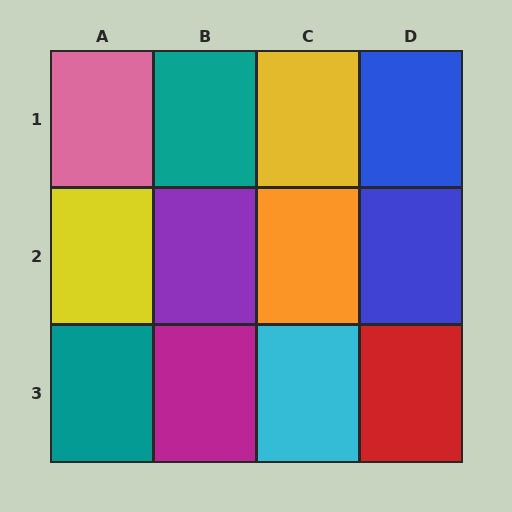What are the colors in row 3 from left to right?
Teal, magenta, cyan, red.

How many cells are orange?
1 cell is orange.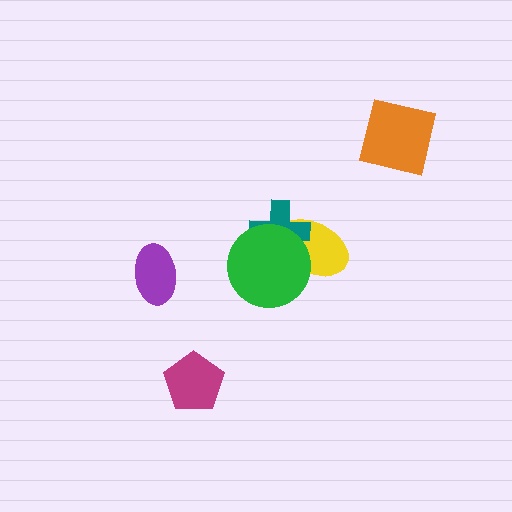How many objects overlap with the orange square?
0 objects overlap with the orange square.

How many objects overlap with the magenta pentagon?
0 objects overlap with the magenta pentagon.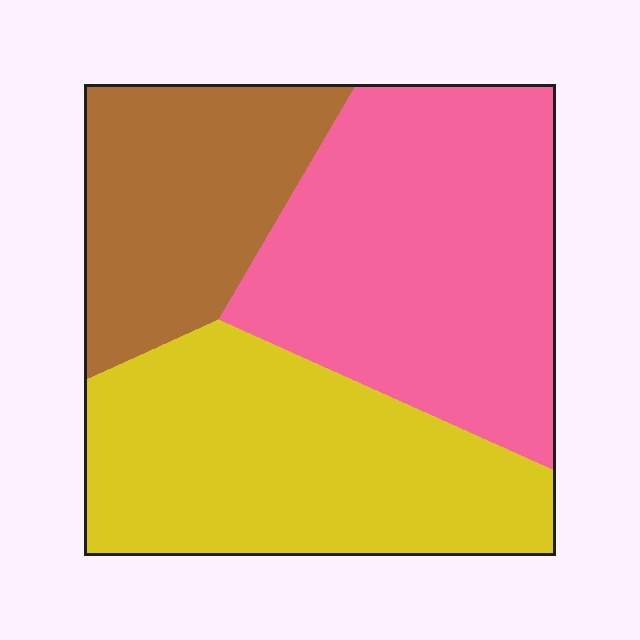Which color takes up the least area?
Brown, at roughly 25%.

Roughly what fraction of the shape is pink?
Pink covers roughly 40% of the shape.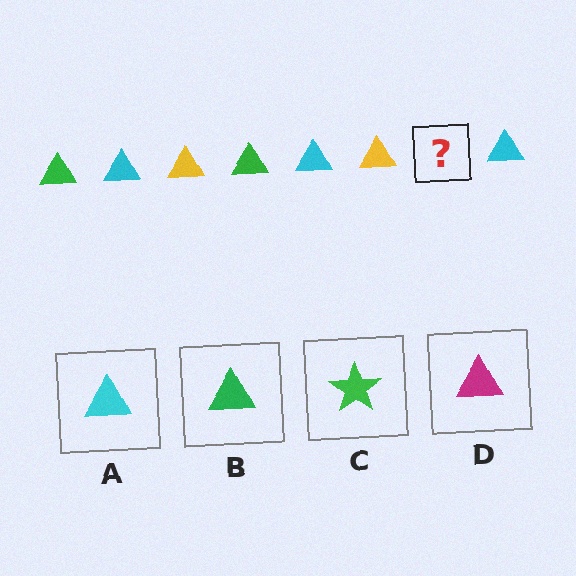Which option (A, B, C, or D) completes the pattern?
B.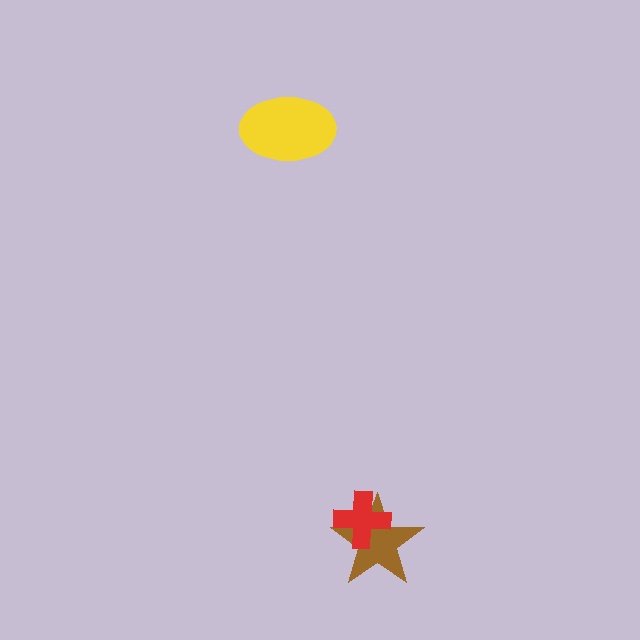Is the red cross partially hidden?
No, no other shape covers it.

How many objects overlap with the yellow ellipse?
0 objects overlap with the yellow ellipse.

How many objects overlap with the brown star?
1 object overlaps with the brown star.